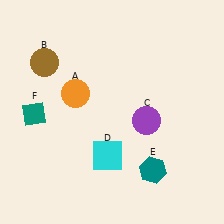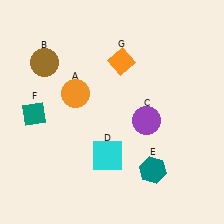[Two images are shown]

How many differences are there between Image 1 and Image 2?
There is 1 difference between the two images.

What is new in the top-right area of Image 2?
An orange diamond (G) was added in the top-right area of Image 2.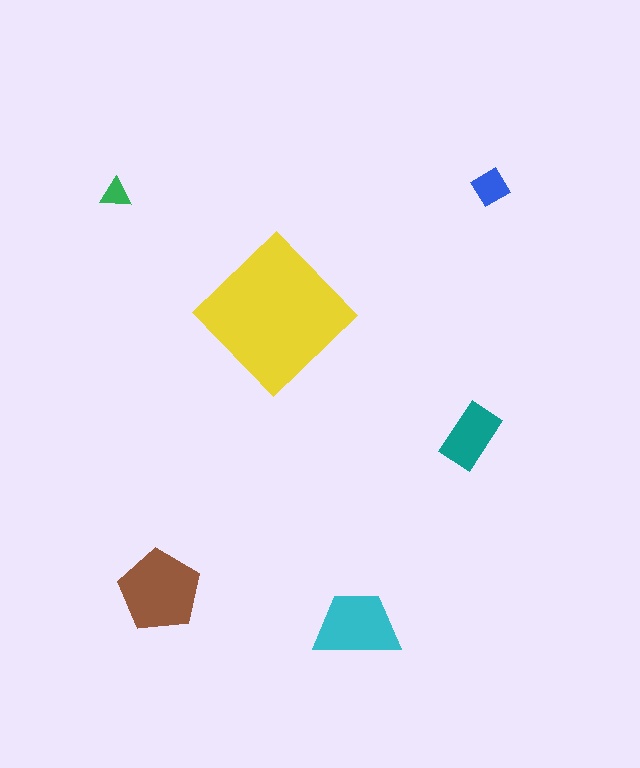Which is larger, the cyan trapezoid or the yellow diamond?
The yellow diamond.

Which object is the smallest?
The green triangle.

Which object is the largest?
The yellow diamond.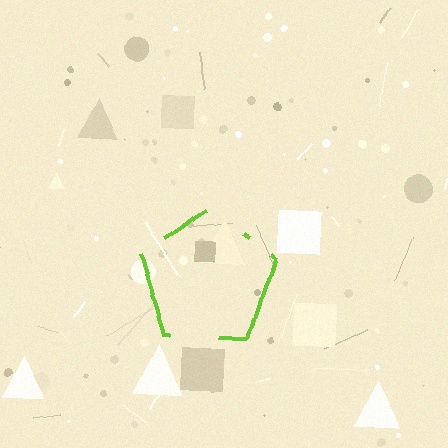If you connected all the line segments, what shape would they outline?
They would outline a pentagon.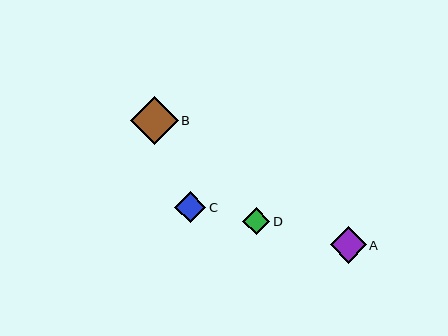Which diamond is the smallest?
Diamond D is the smallest with a size of approximately 27 pixels.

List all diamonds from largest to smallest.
From largest to smallest: B, A, C, D.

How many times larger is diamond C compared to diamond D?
Diamond C is approximately 1.1 times the size of diamond D.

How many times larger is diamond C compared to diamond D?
Diamond C is approximately 1.1 times the size of diamond D.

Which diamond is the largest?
Diamond B is the largest with a size of approximately 48 pixels.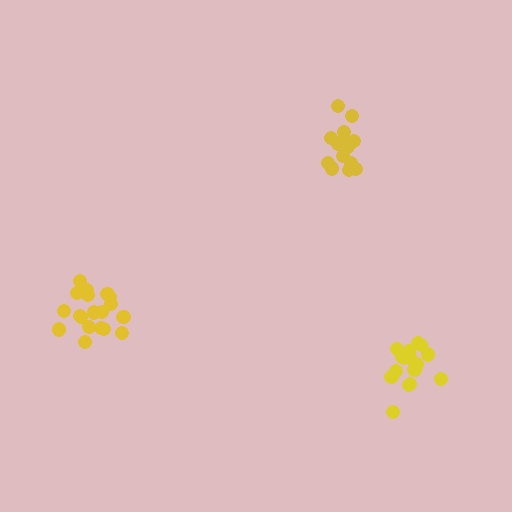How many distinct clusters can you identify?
There are 3 distinct clusters.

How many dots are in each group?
Group 1: 19 dots, Group 2: 18 dots, Group 3: 14 dots (51 total).